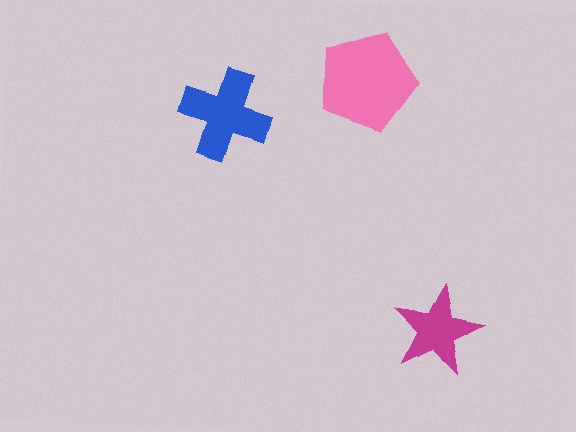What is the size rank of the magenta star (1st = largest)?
3rd.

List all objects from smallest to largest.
The magenta star, the blue cross, the pink pentagon.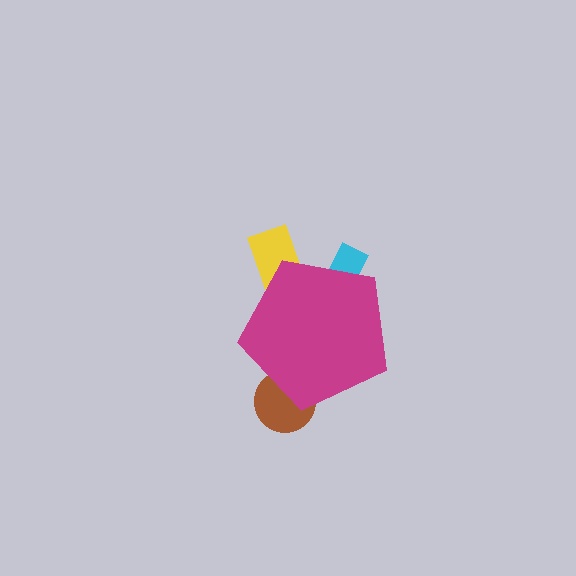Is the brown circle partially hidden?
Yes, the brown circle is partially hidden behind the magenta pentagon.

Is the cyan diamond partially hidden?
Yes, the cyan diamond is partially hidden behind the magenta pentagon.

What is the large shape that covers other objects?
A magenta pentagon.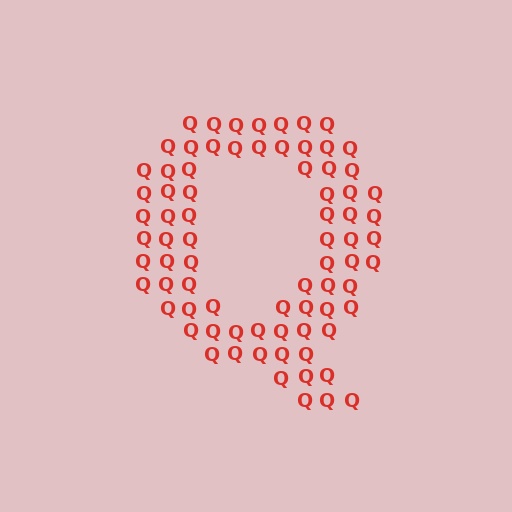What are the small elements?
The small elements are letter Q's.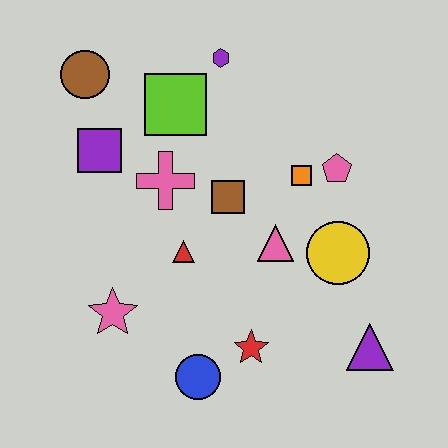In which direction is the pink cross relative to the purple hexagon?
The pink cross is below the purple hexagon.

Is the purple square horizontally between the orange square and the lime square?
No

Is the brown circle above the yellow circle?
Yes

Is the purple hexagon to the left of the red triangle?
No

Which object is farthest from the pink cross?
The purple triangle is farthest from the pink cross.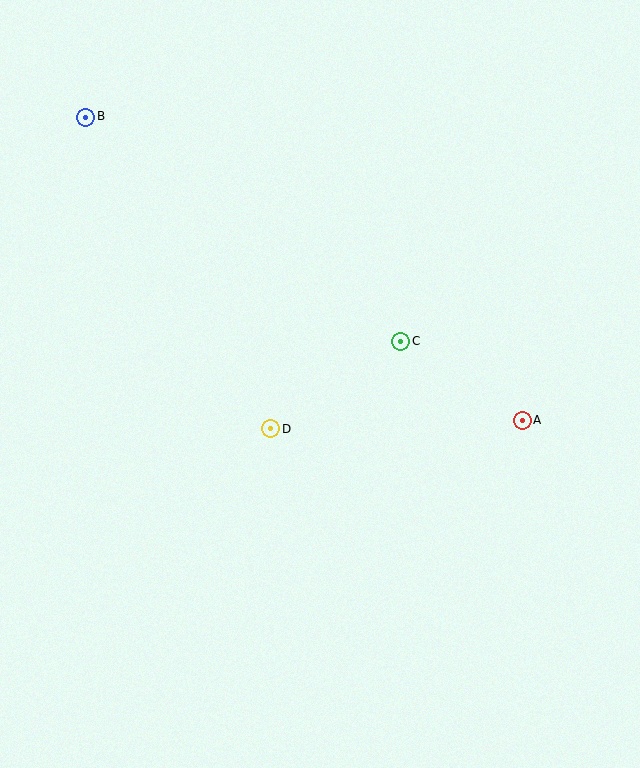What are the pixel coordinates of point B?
Point B is at (86, 117).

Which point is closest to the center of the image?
Point D at (271, 429) is closest to the center.